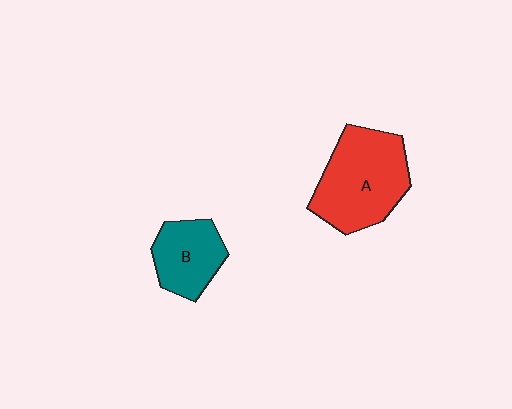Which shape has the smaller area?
Shape B (teal).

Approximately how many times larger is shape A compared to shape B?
Approximately 1.7 times.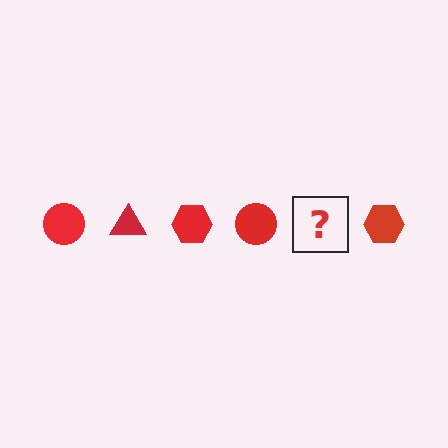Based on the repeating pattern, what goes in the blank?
The blank should be a red triangle.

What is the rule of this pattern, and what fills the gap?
The rule is that the pattern cycles through circle, triangle, hexagon shapes in red. The gap should be filled with a red triangle.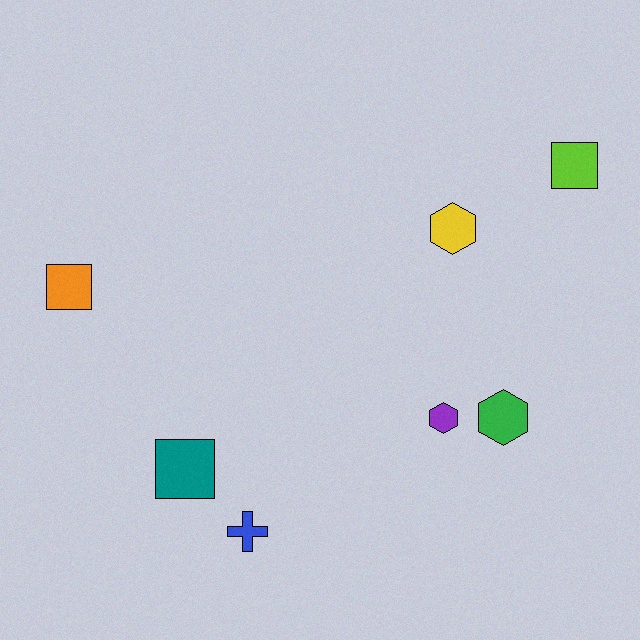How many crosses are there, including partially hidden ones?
There is 1 cross.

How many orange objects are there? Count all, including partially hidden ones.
There is 1 orange object.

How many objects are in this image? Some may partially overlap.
There are 7 objects.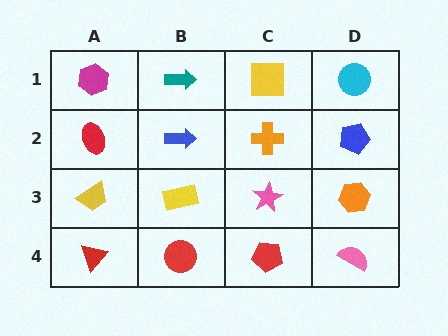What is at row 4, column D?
A pink semicircle.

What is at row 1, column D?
A cyan circle.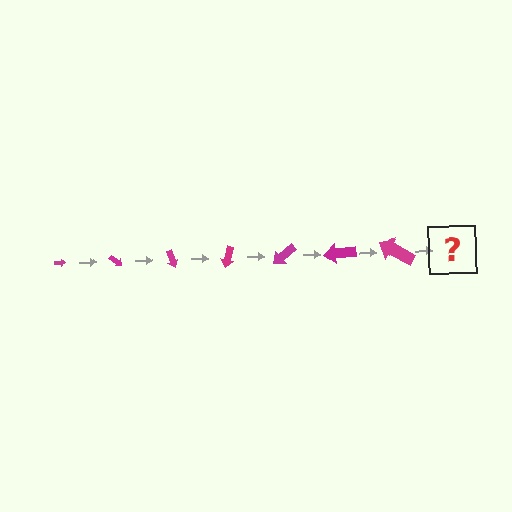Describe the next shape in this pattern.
It should be an arrow, larger than the previous one and rotated 245 degrees from the start.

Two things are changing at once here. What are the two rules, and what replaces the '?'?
The two rules are that the arrow grows larger each step and it rotates 35 degrees each step. The '?' should be an arrow, larger than the previous one and rotated 245 degrees from the start.